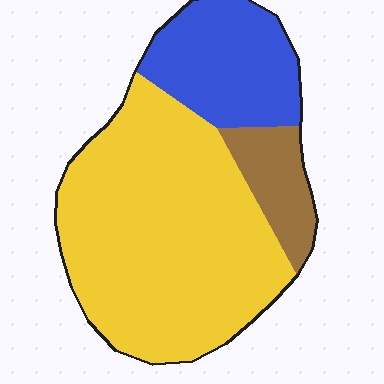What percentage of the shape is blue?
Blue takes up between a sixth and a third of the shape.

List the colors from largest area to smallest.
From largest to smallest: yellow, blue, brown.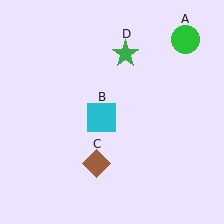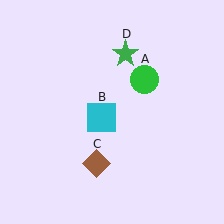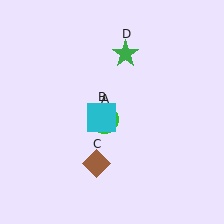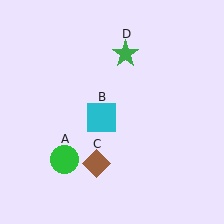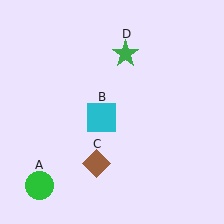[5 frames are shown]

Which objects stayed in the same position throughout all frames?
Cyan square (object B) and brown diamond (object C) and green star (object D) remained stationary.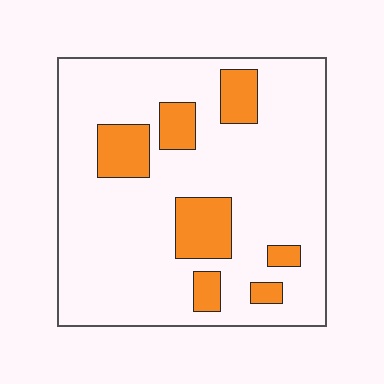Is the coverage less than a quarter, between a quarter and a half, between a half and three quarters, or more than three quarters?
Less than a quarter.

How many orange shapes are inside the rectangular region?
7.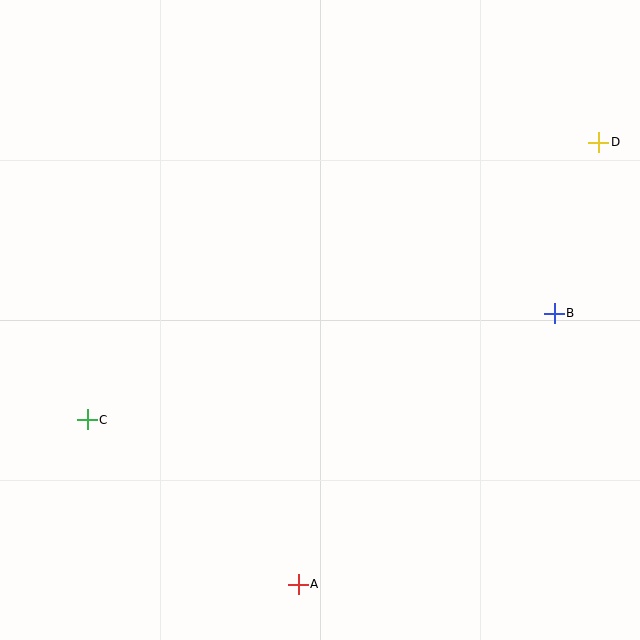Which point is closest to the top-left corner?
Point C is closest to the top-left corner.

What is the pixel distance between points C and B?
The distance between C and B is 479 pixels.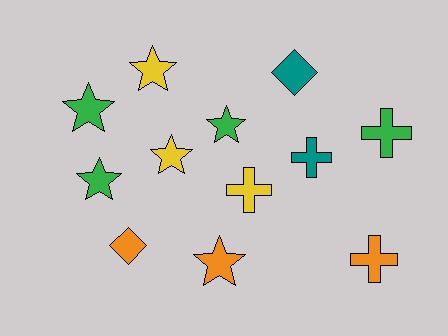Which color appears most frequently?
Green, with 4 objects.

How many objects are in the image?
There are 12 objects.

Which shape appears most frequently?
Star, with 6 objects.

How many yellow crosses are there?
There is 1 yellow cross.